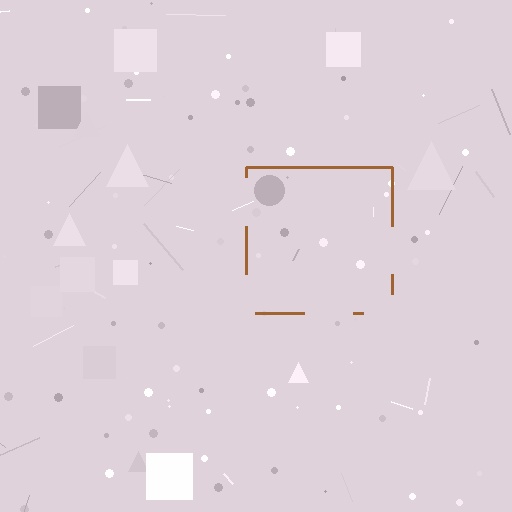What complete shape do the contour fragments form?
The contour fragments form a square.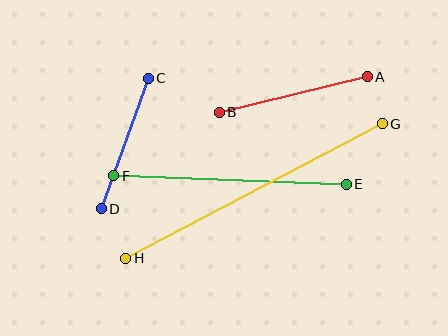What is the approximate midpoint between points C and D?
The midpoint is at approximately (125, 144) pixels.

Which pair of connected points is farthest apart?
Points G and H are farthest apart.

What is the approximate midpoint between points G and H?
The midpoint is at approximately (254, 191) pixels.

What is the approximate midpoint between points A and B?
The midpoint is at approximately (293, 94) pixels.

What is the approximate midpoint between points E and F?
The midpoint is at approximately (230, 180) pixels.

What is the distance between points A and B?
The distance is approximately 152 pixels.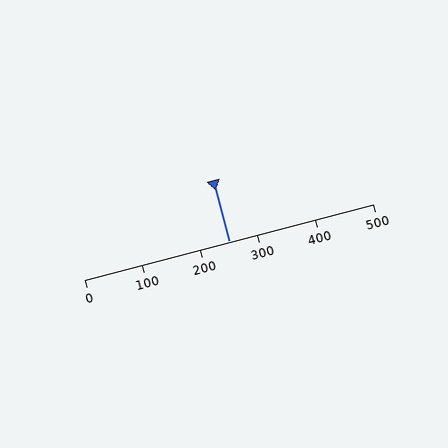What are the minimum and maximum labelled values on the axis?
The axis runs from 0 to 500.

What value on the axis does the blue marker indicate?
The marker indicates approximately 250.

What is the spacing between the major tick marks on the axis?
The major ticks are spaced 100 apart.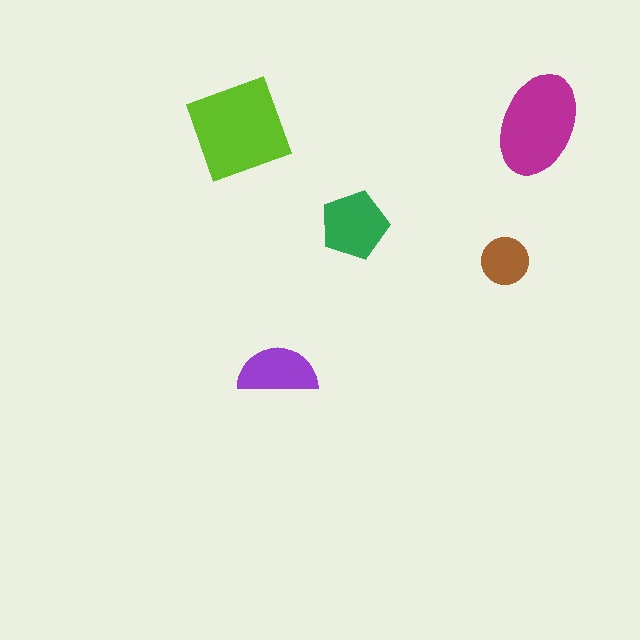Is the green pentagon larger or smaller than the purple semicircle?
Larger.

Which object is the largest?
The lime square.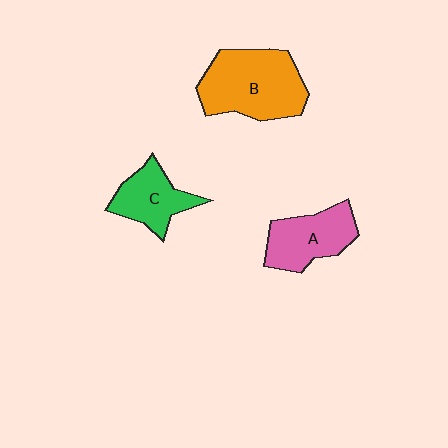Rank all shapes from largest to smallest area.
From largest to smallest: B (orange), A (pink), C (green).